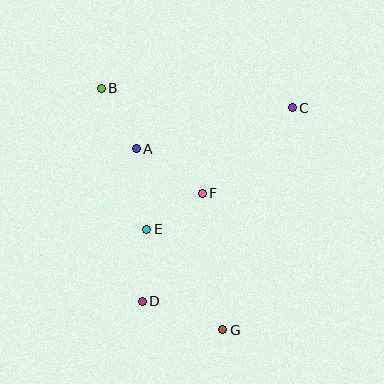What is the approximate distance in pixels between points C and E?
The distance between C and E is approximately 190 pixels.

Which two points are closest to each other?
Points E and F are closest to each other.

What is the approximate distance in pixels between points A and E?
The distance between A and E is approximately 81 pixels.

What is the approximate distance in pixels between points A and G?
The distance between A and G is approximately 201 pixels.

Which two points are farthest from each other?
Points B and G are farthest from each other.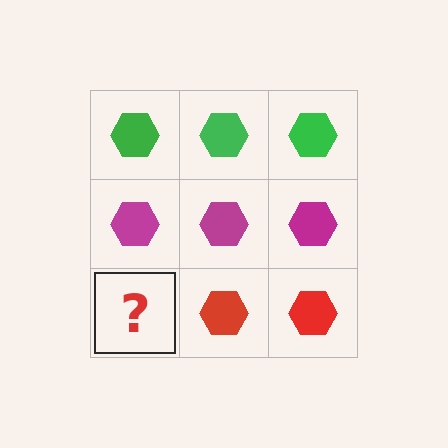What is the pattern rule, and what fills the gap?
The rule is that each row has a consistent color. The gap should be filled with a red hexagon.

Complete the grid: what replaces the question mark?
The question mark should be replaced with a red hexagon.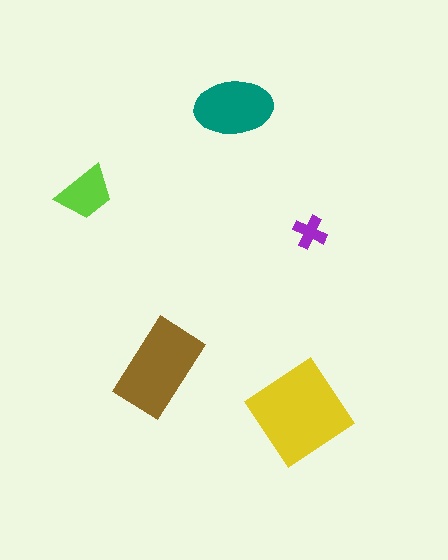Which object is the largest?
The yellow diamond.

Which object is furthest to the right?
The purple cross is rightmost.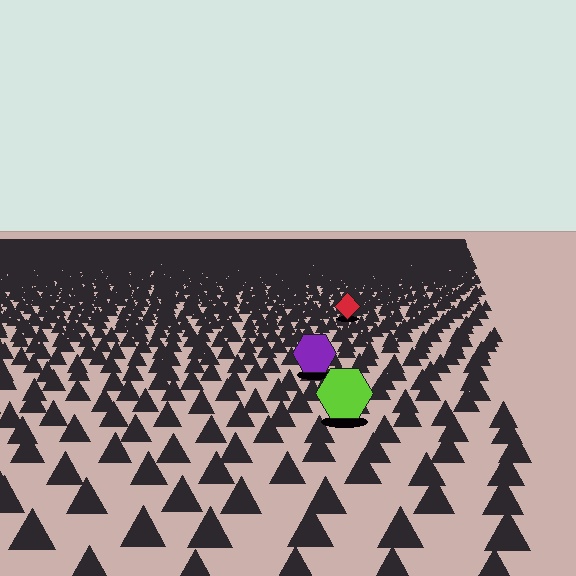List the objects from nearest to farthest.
From nearest to farthest: the lime hexagon, the purple hexagon, the red diamond.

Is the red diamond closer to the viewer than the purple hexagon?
No. The purple hexagon is closer — you can tell from the texture gradient: the ground texture is coarser near it.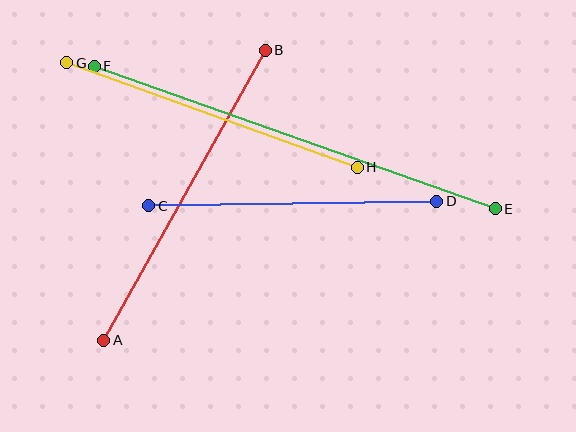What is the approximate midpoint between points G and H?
The midpoint is at approximately (212, 115) pixels.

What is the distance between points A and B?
The distance is approximately 332 pixels.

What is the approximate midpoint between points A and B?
The midpoint is at approximately (184, 195) pixels.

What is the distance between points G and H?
The distance is approximately 309 pixels.